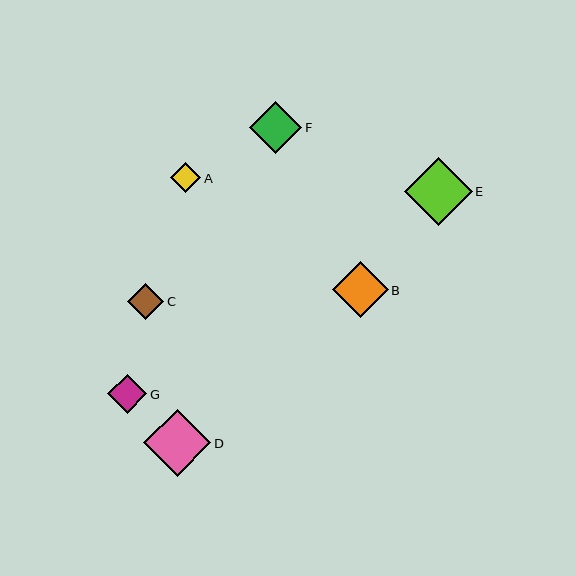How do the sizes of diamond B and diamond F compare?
Diamond B and diamond F are approximately the same size.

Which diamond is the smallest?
Diamond A is the smallest with a size of approximately 31 pixels.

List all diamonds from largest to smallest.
From largest to smallest: E, D, B, F, G, C, A.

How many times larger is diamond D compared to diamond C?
Diamond D is approximately 1.9 times the size of diamond C.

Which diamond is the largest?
Diamond E is the largest with a size of approximately 68 pixels.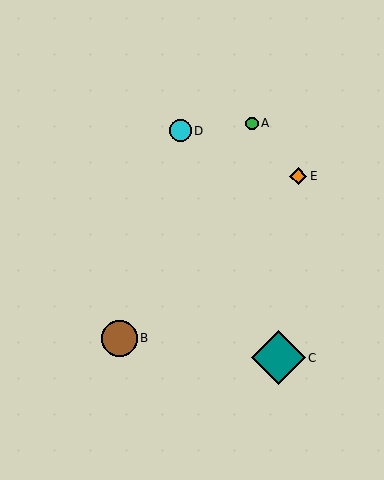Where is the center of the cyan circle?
The center of the cyan circle is at (180, 131).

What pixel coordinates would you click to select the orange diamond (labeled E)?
Click at (298, 176) to select the orange diamond E.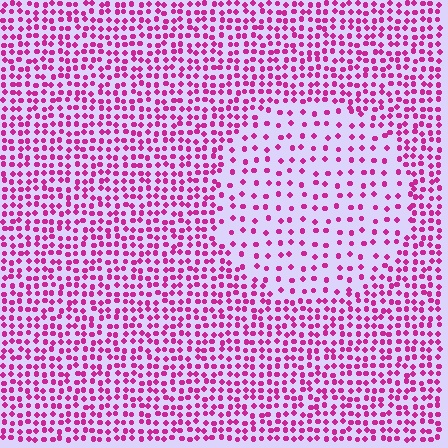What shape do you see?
I see a circle.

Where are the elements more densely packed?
The elements are more densely packed outside the circle boundary.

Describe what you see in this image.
The image contains small magenta elements arranged at two different densities. A circle-shaped region is visible where the elements are less densely packed than the surrounding area.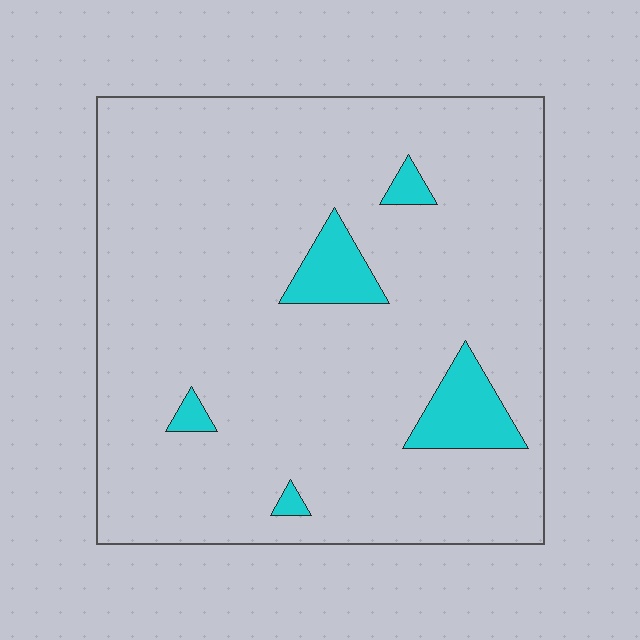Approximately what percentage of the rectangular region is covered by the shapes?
Approximately 10%.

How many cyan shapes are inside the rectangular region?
5.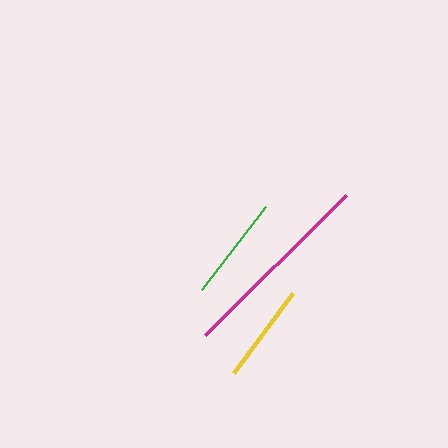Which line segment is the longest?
The magenta line is the longest at approximately 199 pixels.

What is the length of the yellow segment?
The yellow segment is approximately 99 pixels long.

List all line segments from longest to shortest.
From longest to shortest: magenta, green, yellow.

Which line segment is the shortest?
The yellow line is the shortest at approximately 99 pixels.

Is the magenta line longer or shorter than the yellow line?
The magenta line is longer than the yellow line.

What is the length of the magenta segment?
The magenta segment is approximately 199 pixels long.